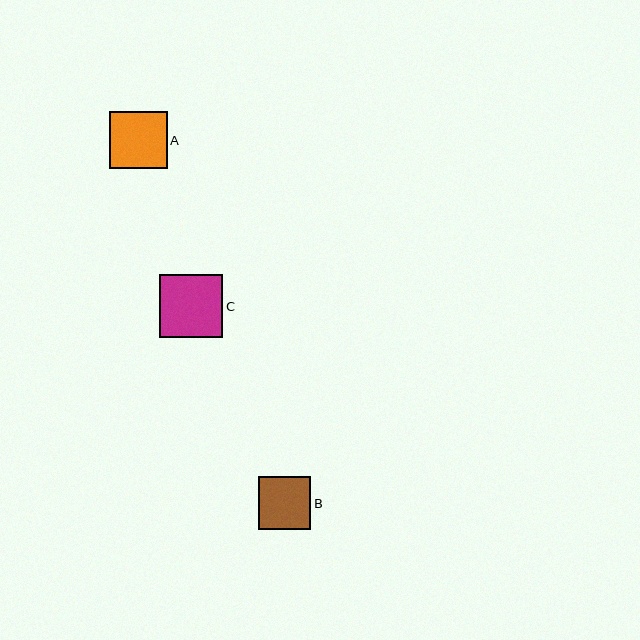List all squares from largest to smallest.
From largest to smallest: C, A, B.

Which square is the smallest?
Square B is the smallest with a size of approximately 52 pixels.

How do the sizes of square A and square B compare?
Square A and square B are approximately the same size.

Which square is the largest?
Square C is the largest with a size of approximately 63 pixels.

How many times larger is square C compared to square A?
Square C is approximately 1.1 times the size of square A.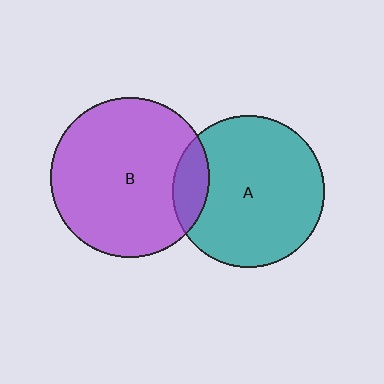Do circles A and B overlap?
Yes.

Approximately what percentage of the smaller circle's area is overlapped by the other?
Approximately 15%.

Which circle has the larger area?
Circle B (purple).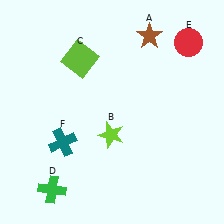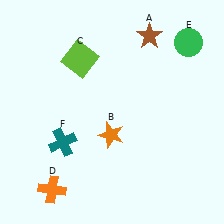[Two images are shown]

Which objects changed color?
B changed from lime to orange. D changed from green to orange. E changed from red to green.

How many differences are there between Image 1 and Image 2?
There are 3 differences between the two images.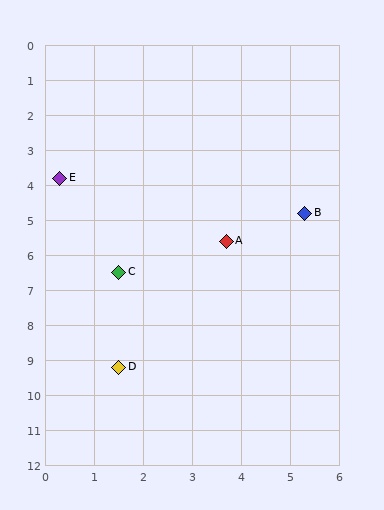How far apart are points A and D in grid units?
Points A and D are about 4.2 grid units apart.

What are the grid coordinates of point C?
Point C is at approximately (1.5, 6.5).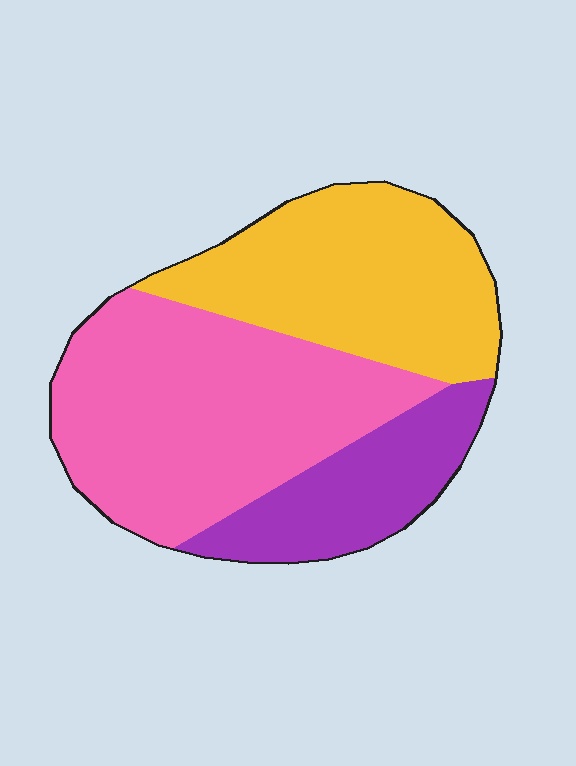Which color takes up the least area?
Purple, at roughly 20%.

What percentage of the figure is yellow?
Yellow takes up about one third (1/3) of the figure.